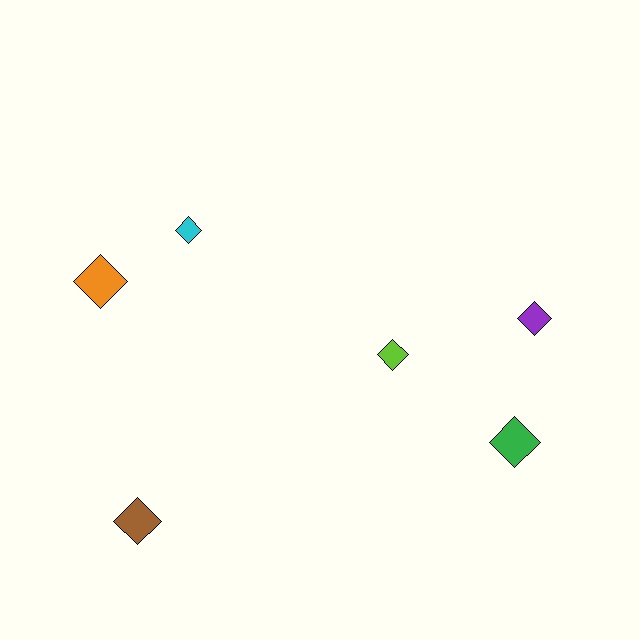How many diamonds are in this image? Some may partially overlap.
There are 6 diamonds.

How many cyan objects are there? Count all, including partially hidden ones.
There is 1 cyan object.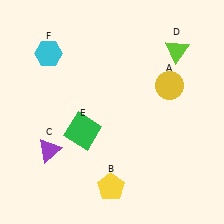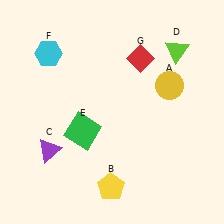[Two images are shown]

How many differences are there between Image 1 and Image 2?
There is 1 difference between the two images.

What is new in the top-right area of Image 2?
A red diamond (G) was added in the top-right area of Image 2.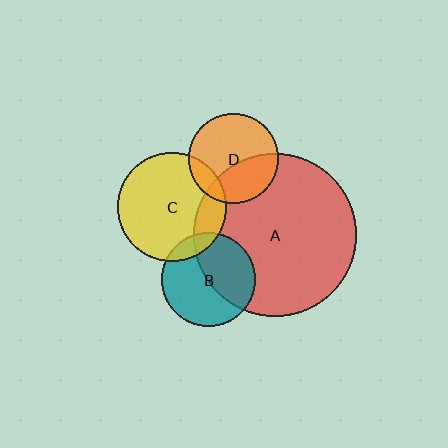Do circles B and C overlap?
Yes.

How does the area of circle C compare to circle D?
Approximately 1.5 times.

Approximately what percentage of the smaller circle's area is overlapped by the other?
Approximately 10%.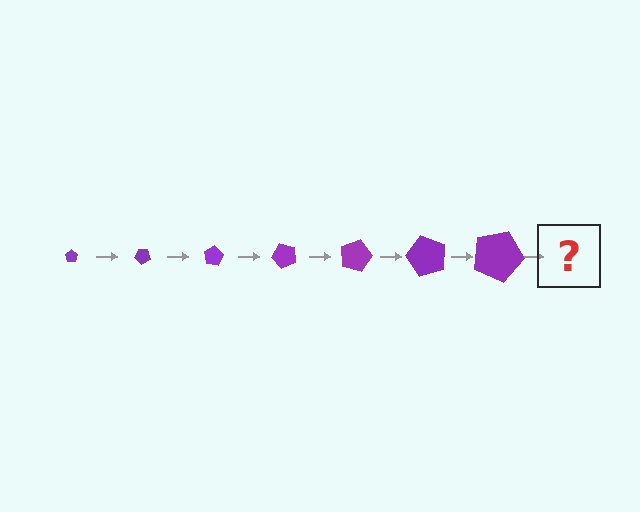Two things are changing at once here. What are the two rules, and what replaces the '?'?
The two rules are that the pentagon grows larger each step and it rotates 40 degrees each step. The '?' should be a pentagon, larger than the previous one and rotated 280 degrees from the start.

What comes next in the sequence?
The next element should be a pentagon, larger than the previous one and rotated 280 degrees from the start.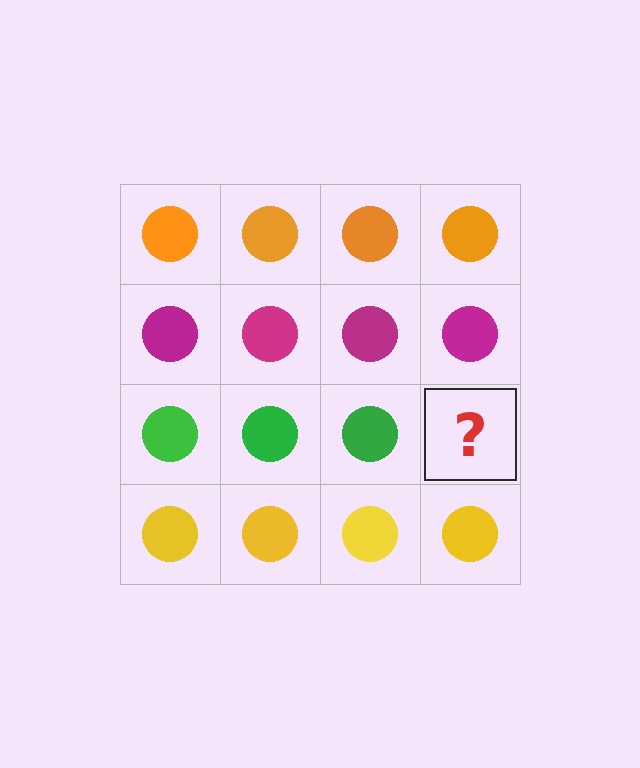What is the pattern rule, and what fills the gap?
The rule is that each row has a consistent color. The gap should be filled with a green circle.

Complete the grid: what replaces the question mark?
The question mark should be replaced with a green circle.